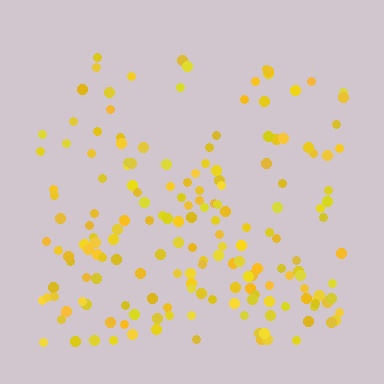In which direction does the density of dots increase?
From top to bottom, with the bottom side densest.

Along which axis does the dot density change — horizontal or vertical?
Vertical.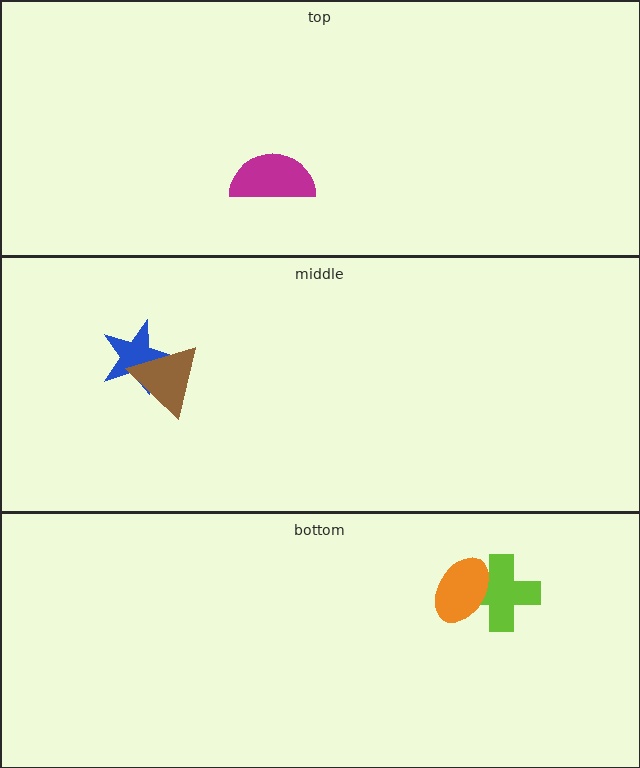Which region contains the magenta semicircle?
The top region.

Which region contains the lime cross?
The bottom region.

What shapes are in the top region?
The magenta semicircle.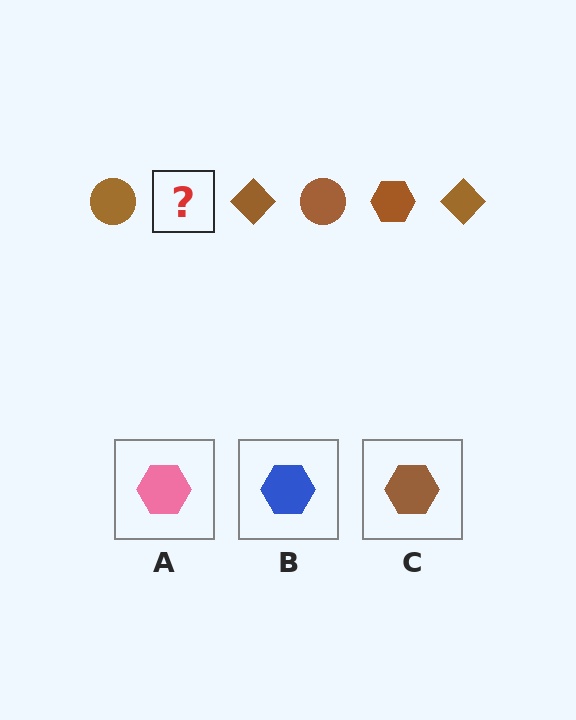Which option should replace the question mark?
Option C.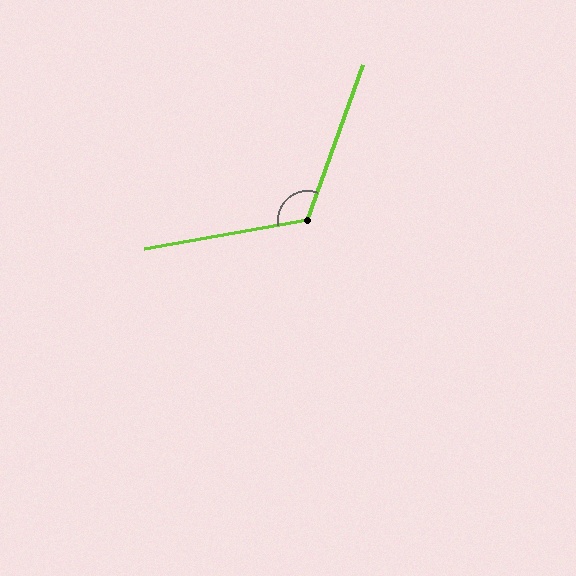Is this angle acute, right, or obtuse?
It is obtuse.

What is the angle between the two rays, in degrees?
Approximately 120 degrees.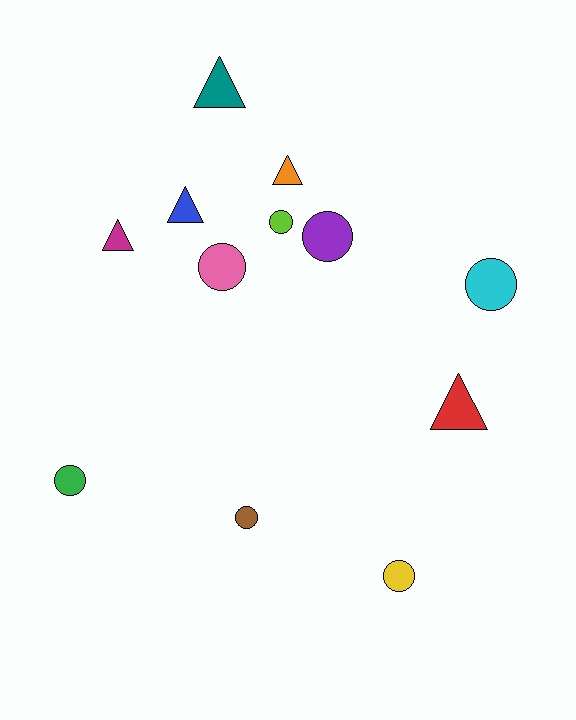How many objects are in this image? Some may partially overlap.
There are 12 objects.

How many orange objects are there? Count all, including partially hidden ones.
There is 1 orange object.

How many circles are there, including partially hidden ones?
There are 7 circles.